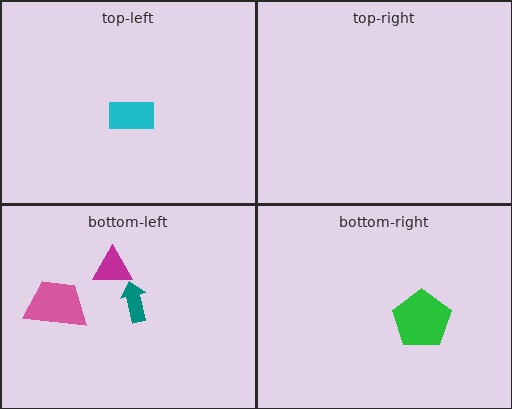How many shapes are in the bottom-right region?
1.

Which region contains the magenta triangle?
The bottom-left region.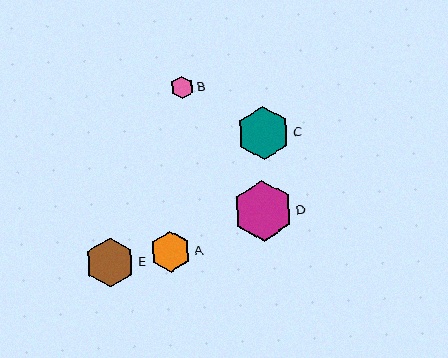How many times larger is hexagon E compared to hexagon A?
Hexagon E is approximately 1.2 times the size of hexagon A.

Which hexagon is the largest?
Hexagon D is the largest with a size of approximately 60 pixels.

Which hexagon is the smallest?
Hexagon B is the smallest with a size of approximately 23 pixels.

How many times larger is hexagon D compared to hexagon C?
Hexagon D is approximately 1.1 times the size of hexagon C.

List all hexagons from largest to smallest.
From largest to smallest: D, C, E, A, B.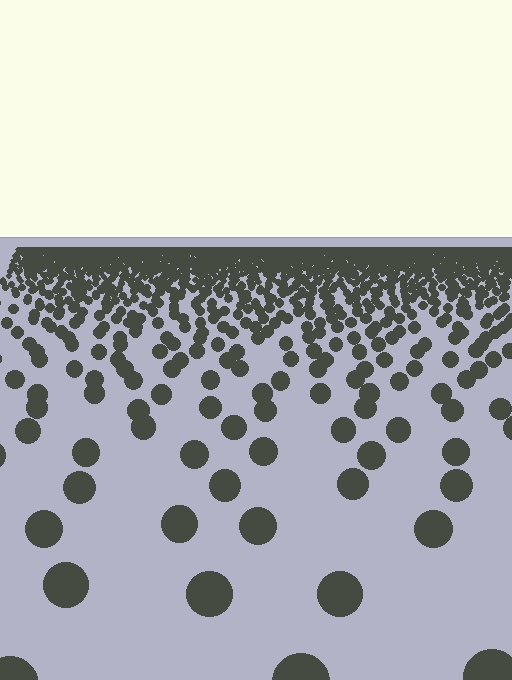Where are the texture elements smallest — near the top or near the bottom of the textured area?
Near the top.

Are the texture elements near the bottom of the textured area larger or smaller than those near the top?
Larger. Near the bottom, elements are closer to the viewer and appear at a bigger on-screen size.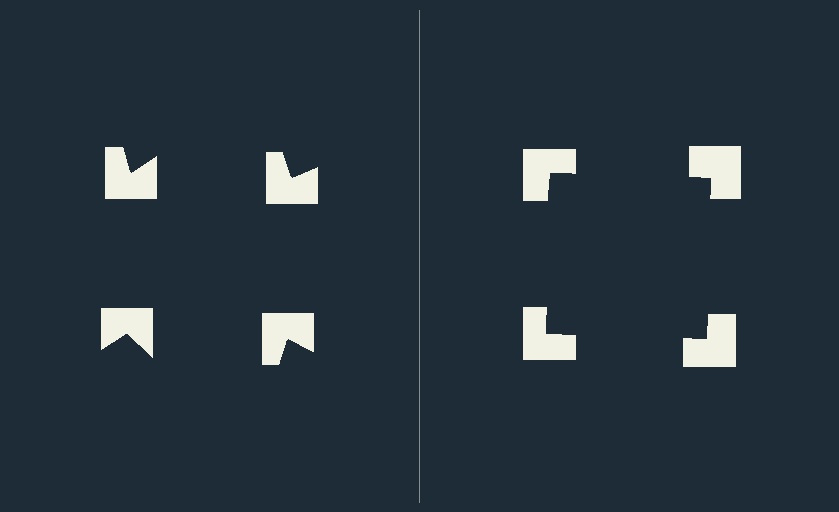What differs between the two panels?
The notched squares are positioned identically on both sides; only the wedge orientations differ. On the right they align to a square; on the left they are misaligned.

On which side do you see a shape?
An illusory square appears on the right side. On the left side the wedge cuts are rotated, so no coherent shape forms.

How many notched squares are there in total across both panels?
8 — 4 on each side.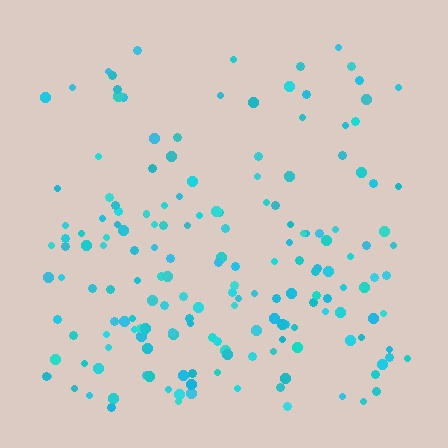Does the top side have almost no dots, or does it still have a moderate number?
Still a moderate number, just noticeably fewer than the bottom.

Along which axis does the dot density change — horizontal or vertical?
Vertical.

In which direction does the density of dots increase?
From top to bottom, with the bottom side densest.